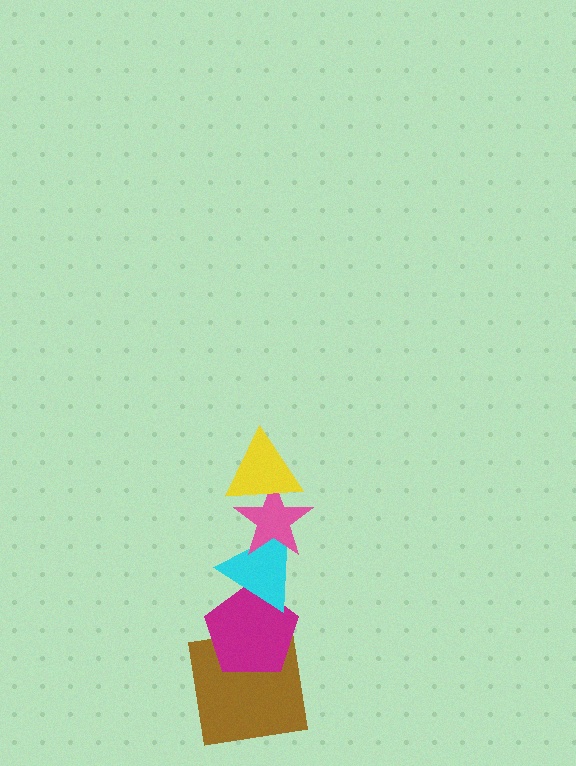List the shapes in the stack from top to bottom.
From top to bottom: the yellow triangle, the pink star, the cyan triangle, the magenta pentagon, the brown square.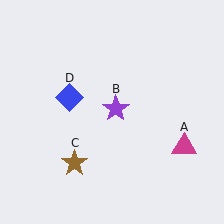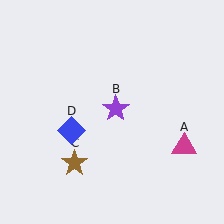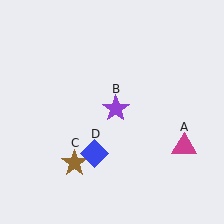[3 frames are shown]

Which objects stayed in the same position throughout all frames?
Magenta triangle (object A) and purple star (object B) and brown star (object C) remained stationary.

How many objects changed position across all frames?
1 object changed position: blue diamond (object D).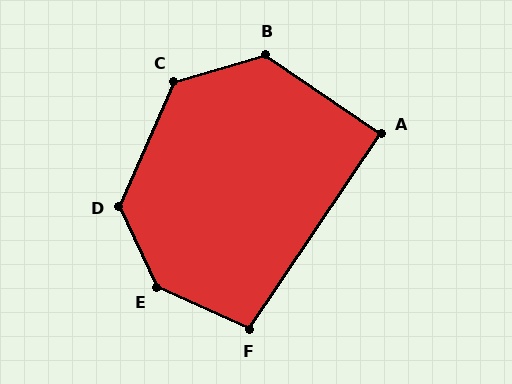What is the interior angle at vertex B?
Approximately 129 degrees (obtuse).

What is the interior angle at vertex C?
Approximately 130 degrees (obtuse).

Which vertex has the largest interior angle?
E, at approximately 139 degrees.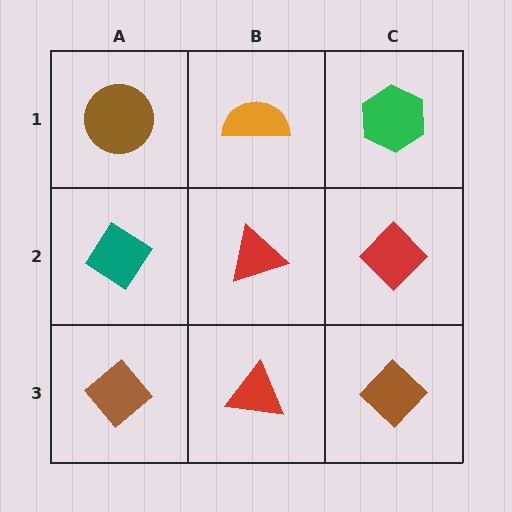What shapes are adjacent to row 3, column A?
A teal diamond (row 2, column A), a red triangle (row 3, column B).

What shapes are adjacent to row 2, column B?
An orange semicircle (row 1, column B), a red triangle (row 3, column B), a teal diamond (row 2, column A), a red diamond (row 2, column C).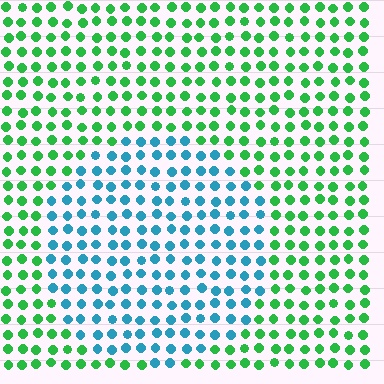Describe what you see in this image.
The image is filled with small green elements in a uniform arrangement. A circle-shaped region is visible where the elements are tinted to a slightly different hue, forming a subtle color boundary.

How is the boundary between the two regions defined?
The boundary is defined purely by a slight shift in hue (about 62 degrees). Spacing, size, and orientation are identical on both sides.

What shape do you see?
I see a circle.